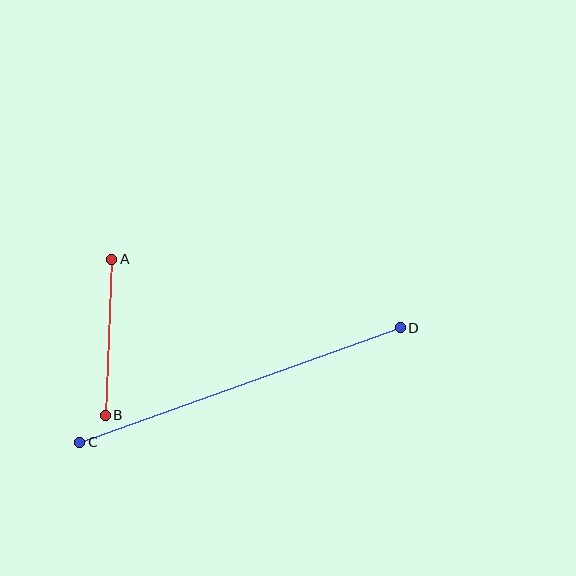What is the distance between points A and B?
The distance is approximately 156 pixels.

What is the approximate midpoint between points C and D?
The midpoint is at approximately (240, 385) pixels.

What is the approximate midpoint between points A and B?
The midpoint is at approximately (109, 337) pixels.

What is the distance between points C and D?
The distance is approximately 340 pixels.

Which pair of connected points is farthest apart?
Points C and D are farthest apart.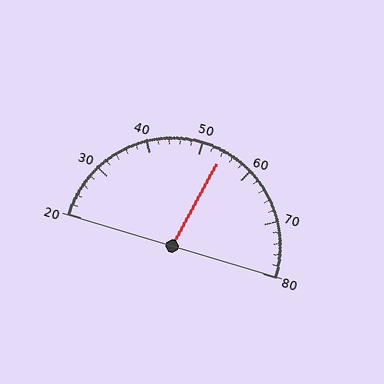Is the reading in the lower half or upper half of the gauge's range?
The reading is in the upper half of the range (20 to 80).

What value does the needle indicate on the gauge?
The needle indicates approximately 54.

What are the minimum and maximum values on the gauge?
The gauge ranges from 20 to 80.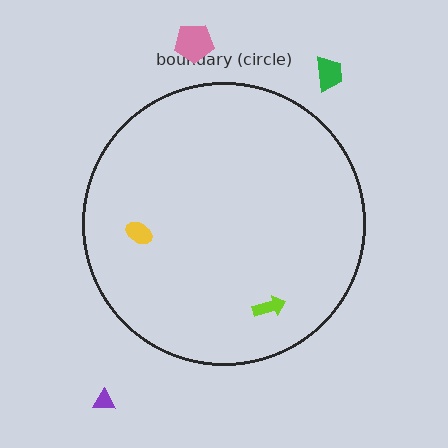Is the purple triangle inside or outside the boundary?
Outside.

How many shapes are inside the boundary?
2 inside, 3 outside.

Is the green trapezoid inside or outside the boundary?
Outside.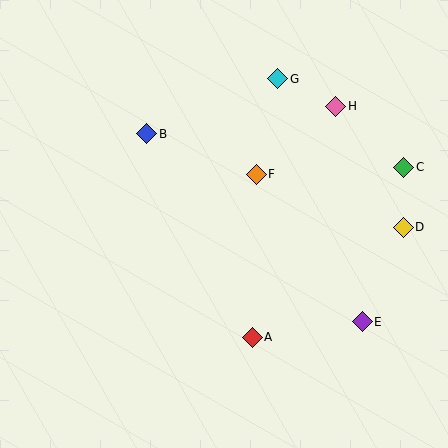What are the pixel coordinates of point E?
Point E is at (362, 322).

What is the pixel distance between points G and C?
The distance between G and C is 154 pixels.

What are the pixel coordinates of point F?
Point F is at (256, 174).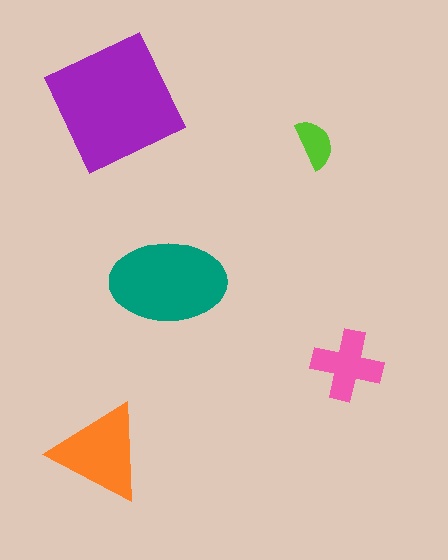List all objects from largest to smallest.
The purple square, the teal ellipse, the orange triangle, the pink cross, the lime semicircle.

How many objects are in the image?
There are 5 objects in the image.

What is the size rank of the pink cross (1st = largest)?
4th.